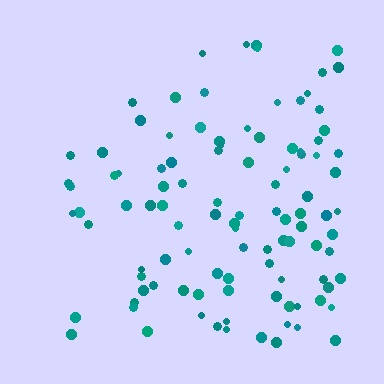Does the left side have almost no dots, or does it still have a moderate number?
Still a moderate number, just noticeably fewer than the right.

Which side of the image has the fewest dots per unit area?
The left.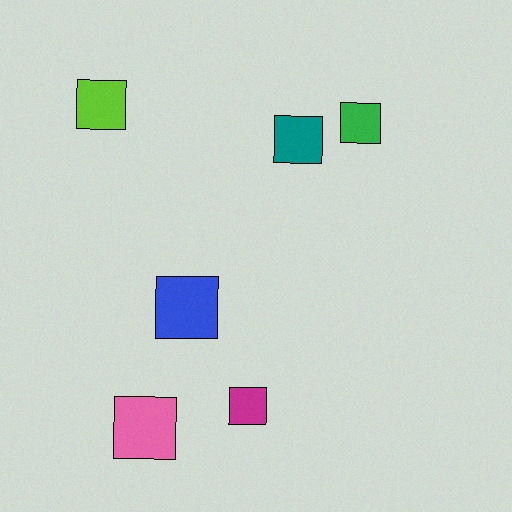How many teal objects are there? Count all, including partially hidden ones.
There is 1 teal object.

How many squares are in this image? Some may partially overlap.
There are 6 squares.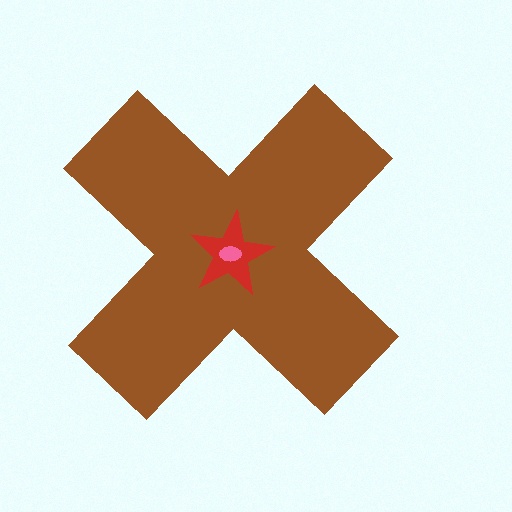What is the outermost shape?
The brown cross.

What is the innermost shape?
The pink ellipse.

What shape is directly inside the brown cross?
The red star.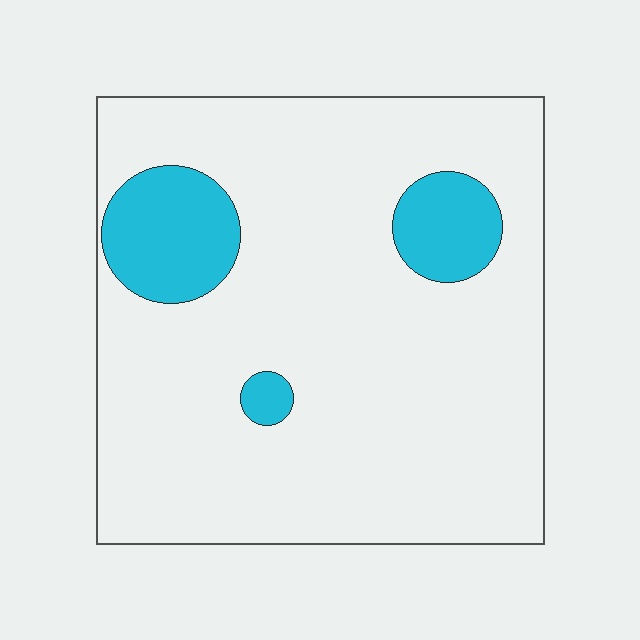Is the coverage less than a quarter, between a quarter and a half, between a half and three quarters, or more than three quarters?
Less than a quarter.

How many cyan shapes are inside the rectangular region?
3.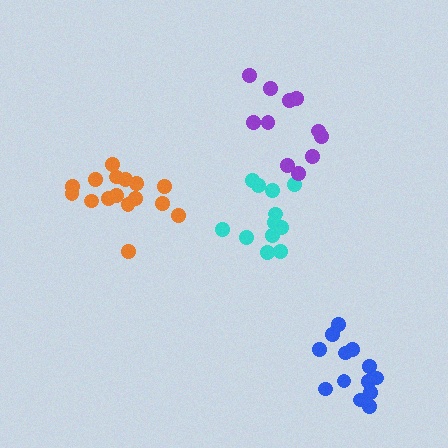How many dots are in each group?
Group 1: 12 dots, Group 2: 11 dots, Group 3: 16 dots, Group 4: 13 dots (52 total).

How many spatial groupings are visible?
There are 4 spatial groupings.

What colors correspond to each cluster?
The clusters are colored: cyan, purple, orange, blue.